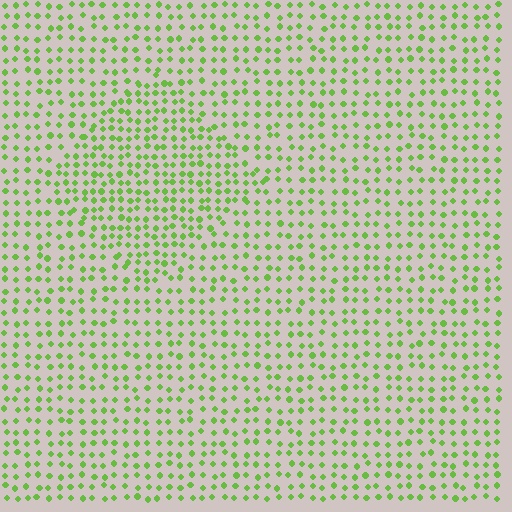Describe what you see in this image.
The image contains small lime elements arranged at two different densities. A diamond-shaped region is visible where the elements are more densely packed than the surrounding area.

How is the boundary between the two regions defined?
The boundary is defined by a change in element density (approximately 1.5x ratio). All elements are the same color, size, and shape.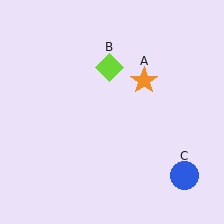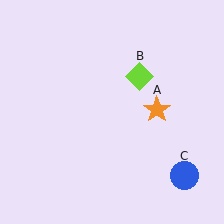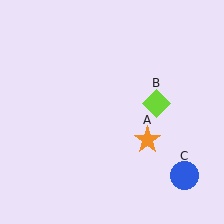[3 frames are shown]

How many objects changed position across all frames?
2 objects changed position: orange star (object A), lime diamond (object B).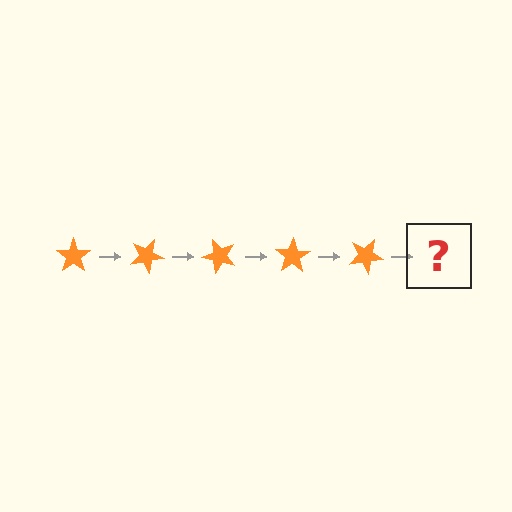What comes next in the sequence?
The next element should be an orange star rotated 125 degrees.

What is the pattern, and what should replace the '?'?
The pattern is that the star rotates 25 degrees each step. The '?' should be an orange star rotated 125 degrees.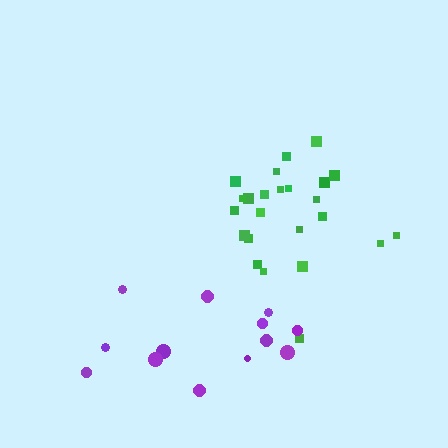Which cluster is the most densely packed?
Green.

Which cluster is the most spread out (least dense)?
Purple.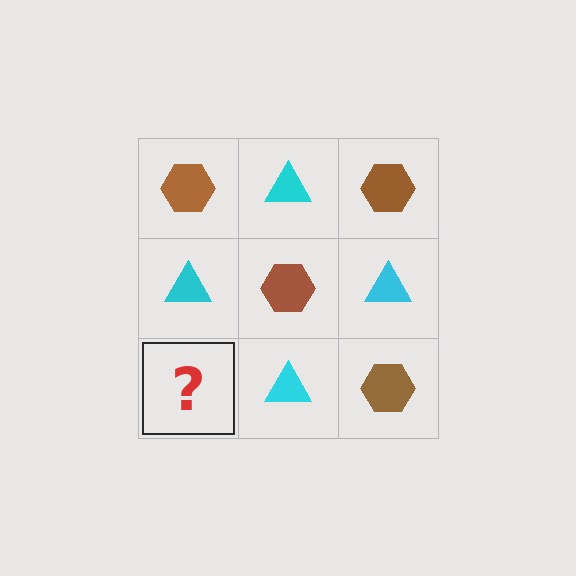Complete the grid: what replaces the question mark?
The question mark should be replaced with a brown hexagon.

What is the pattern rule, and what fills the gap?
The rule is that it alternates brown hexagon and cyan triangle in a checkerboard pattern. The gap should be filled with a brown hexagon.